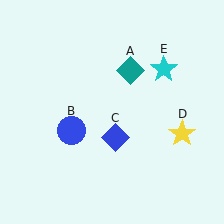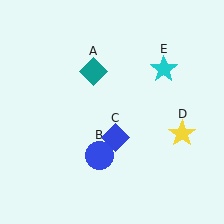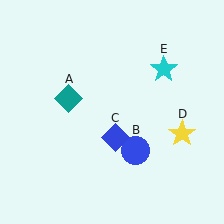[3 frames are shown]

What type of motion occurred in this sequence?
The teal diamond (object A), blue circle (object B) rotated counterclockwise around the center of the scene.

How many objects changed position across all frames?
2 objects changed position: teal diamond (object A), blue circle (object B).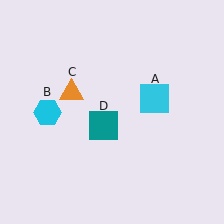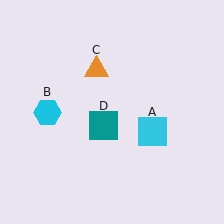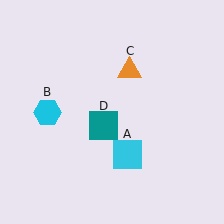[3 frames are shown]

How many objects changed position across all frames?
2 objects changed position: cyan square (object A), orange triangle (object C).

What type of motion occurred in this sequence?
The cyan square (object A), orange triangle (object C) rotated clockwise around the center of the scene.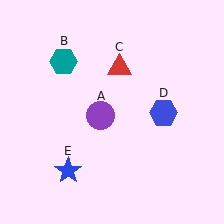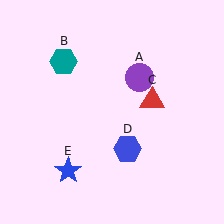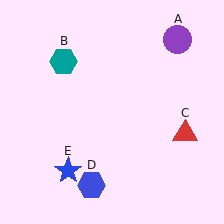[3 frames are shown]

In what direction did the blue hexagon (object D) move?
The blue hexagon (object D) moved down and to the left.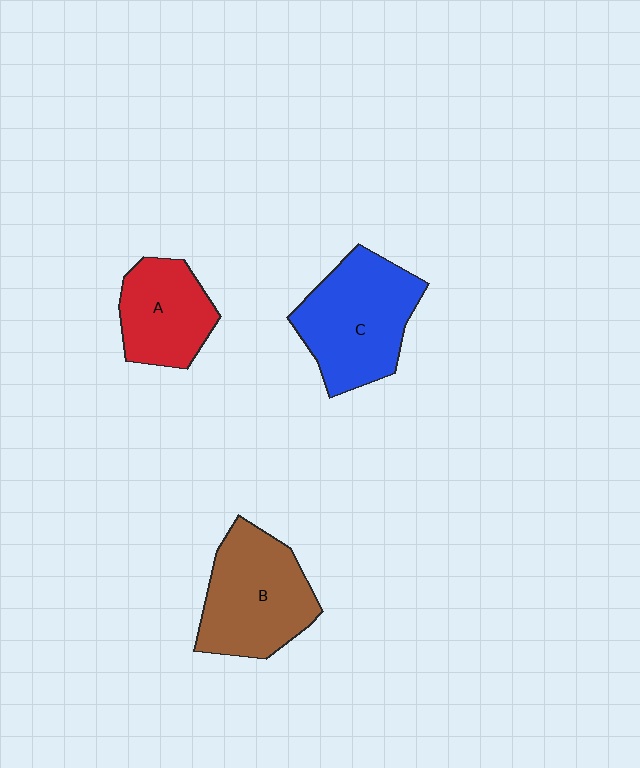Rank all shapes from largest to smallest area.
From largest to smallest: C (blue), B (brown), A (red).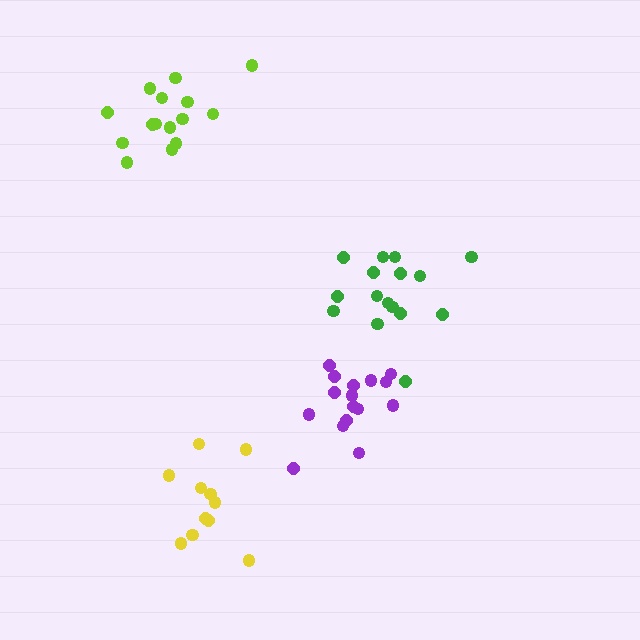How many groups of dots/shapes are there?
There are 4 groups.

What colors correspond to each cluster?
The clusters are colored: purple, yellow, lime, green.